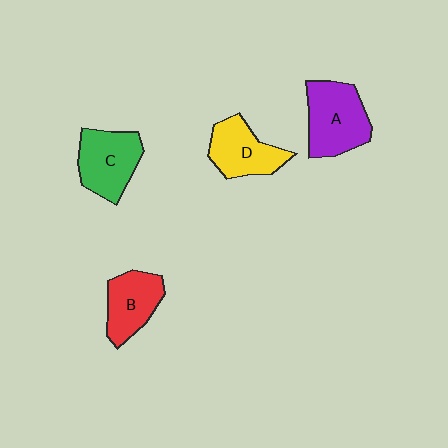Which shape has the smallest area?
Shape B (red).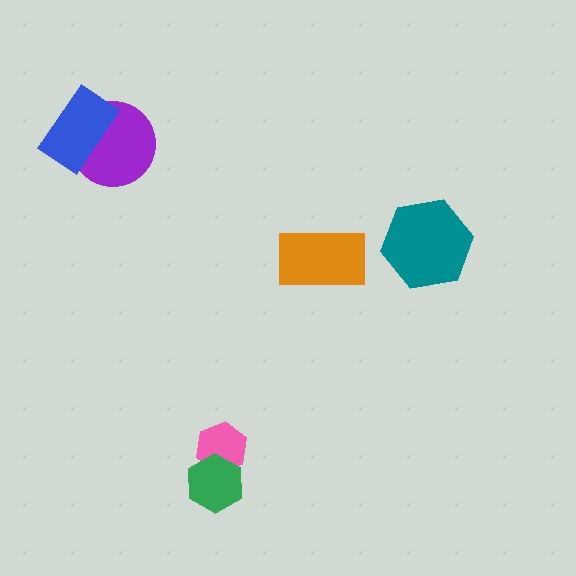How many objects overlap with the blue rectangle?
1 object overlaps with the blue rectangle.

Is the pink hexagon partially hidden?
Yes, it is partially covered by another shape.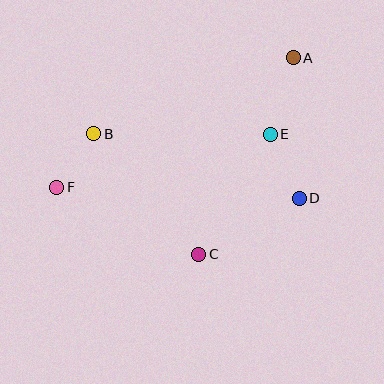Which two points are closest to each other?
Points B and F are closest to each other.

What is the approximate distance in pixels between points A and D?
The distance between A and D is approximately 141 pixels.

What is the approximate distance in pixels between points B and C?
The distance between B and C is approximately 160 pixels.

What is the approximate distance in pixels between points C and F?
The distance between C and F is approximately 157 pixels.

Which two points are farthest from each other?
Points A and F are farthest from each other.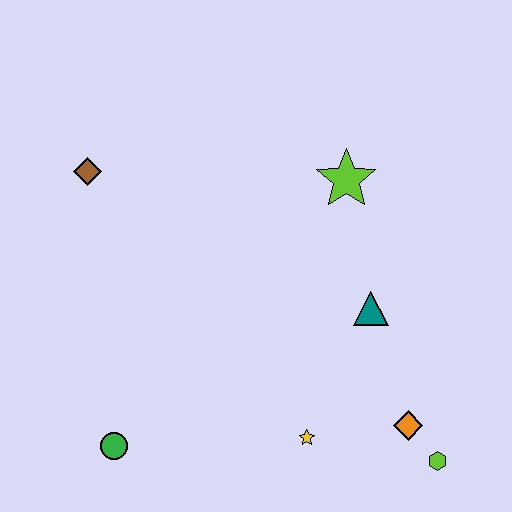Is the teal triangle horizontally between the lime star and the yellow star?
No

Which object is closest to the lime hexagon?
The orange diamond is closest to the lime hexagon.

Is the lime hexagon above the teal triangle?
No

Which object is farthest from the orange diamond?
The brown diamond is farthest from the orange diamond.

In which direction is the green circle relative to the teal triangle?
The green circle is to the left of the teal triangle.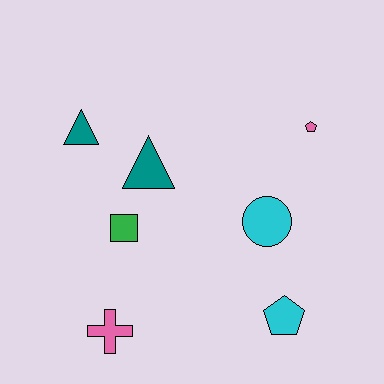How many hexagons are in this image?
There are no hexagons.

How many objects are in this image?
There are 7 objects.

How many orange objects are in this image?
There are no orange objects.